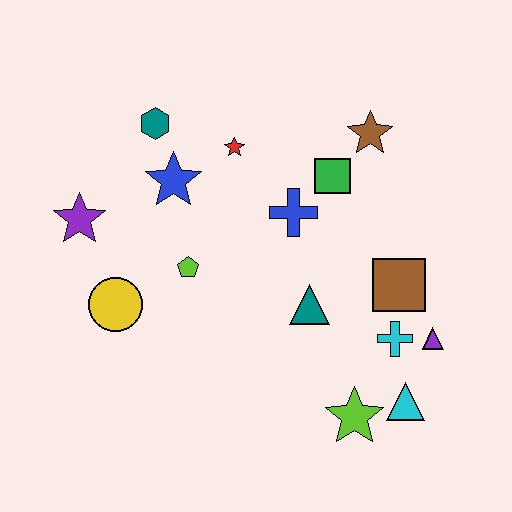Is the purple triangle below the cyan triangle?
No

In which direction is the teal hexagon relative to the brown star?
The teal hexagon is to the left of the brown star.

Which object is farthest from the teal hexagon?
The cyan triangle is farthest from the teal hexagon.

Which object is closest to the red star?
The blue star is closest to the red star.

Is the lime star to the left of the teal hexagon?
No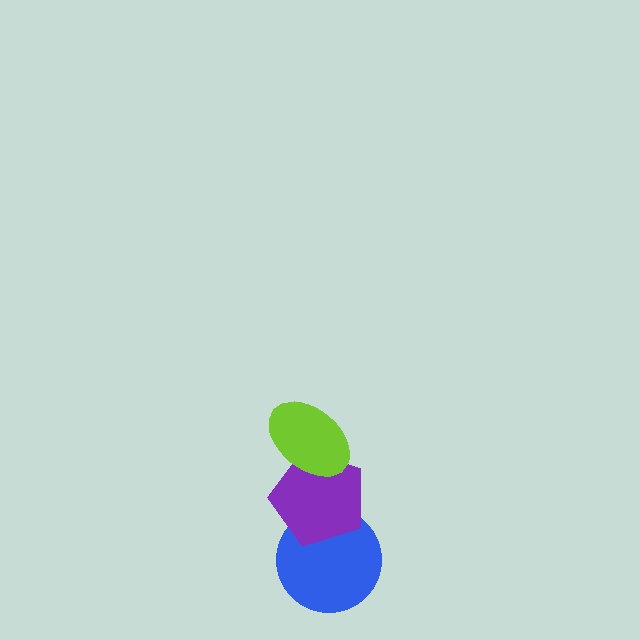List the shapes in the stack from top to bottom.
From top to bottom: the lime ellipse, the purple pentagon, the blue circle.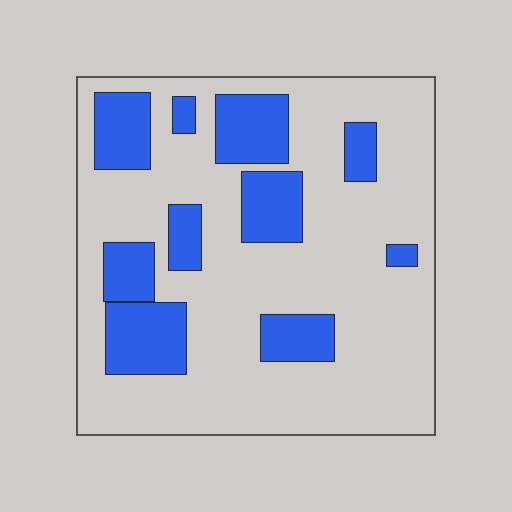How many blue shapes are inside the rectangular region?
10.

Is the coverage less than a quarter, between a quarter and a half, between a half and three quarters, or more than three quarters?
Between a quarter and a half.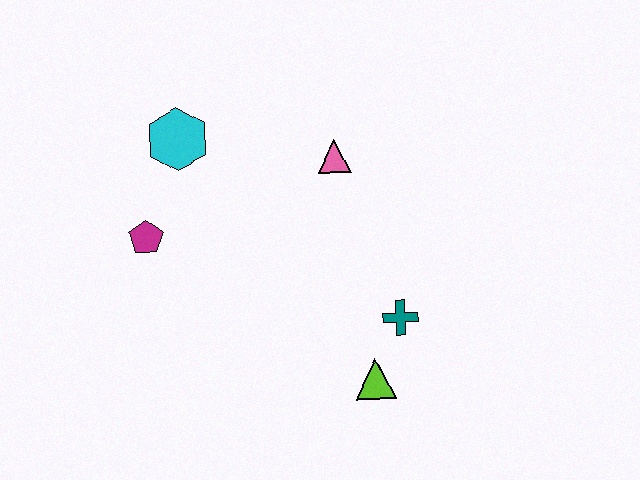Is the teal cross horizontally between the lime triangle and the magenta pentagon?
No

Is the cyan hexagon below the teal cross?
No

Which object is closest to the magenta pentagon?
The cyan hexagon is closest to the magenta pentagon.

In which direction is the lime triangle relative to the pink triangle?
The lime triangle is below the pink triangle.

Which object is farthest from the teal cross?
The cyan hexagon is farthest from the teal cross.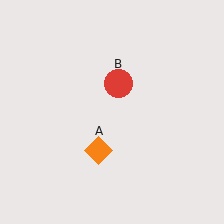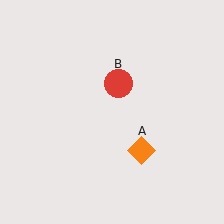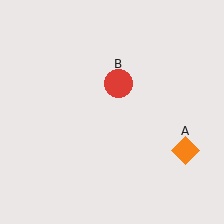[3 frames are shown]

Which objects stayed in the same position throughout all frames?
Red circle (object B) remained stationary.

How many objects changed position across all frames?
1 object changed position: orange diamond (object A).